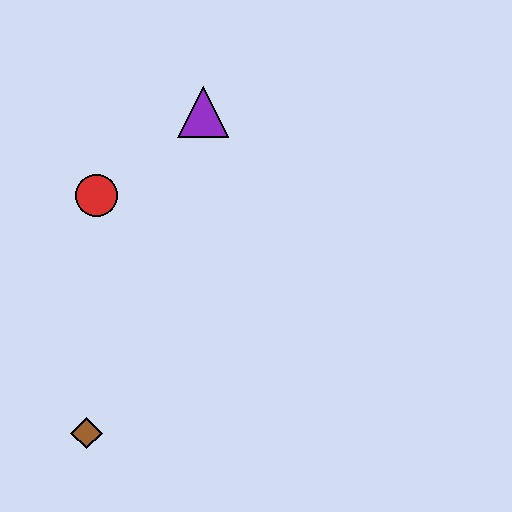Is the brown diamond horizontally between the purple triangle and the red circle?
No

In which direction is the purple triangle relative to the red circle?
The purple triangle is to the right of the red circle.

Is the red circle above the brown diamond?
Yes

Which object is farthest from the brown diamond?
The purple triangle is farthest from the brown diamond.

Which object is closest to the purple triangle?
The red circle is closest to the purple triangle.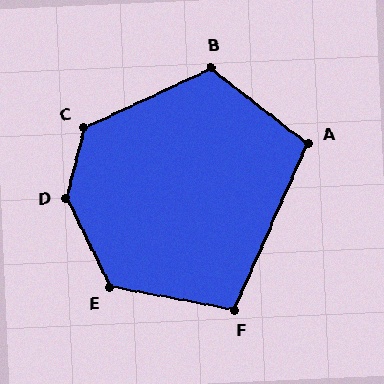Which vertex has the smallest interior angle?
F, at approximately 103 degrees.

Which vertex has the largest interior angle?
D, at approximately 140 degrees.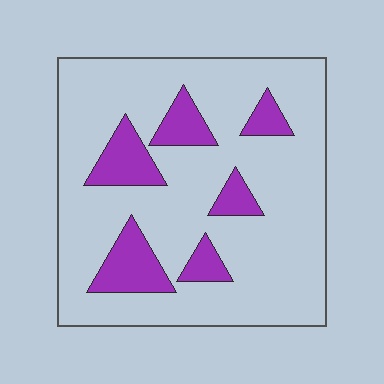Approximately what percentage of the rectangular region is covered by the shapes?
Approximately 20%.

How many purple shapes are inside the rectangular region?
6.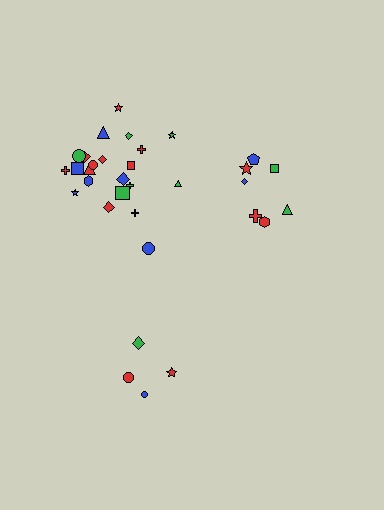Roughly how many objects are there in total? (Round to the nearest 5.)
Roughly 35 objects in total.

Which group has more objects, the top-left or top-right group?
The top-left group.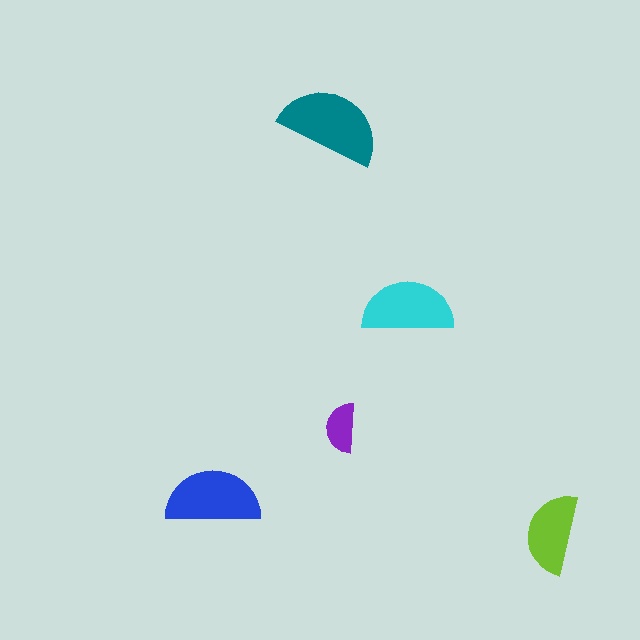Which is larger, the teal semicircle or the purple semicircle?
The teal one.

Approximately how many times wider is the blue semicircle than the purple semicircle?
About 2 times wider.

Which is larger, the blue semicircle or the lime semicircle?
The blue one.